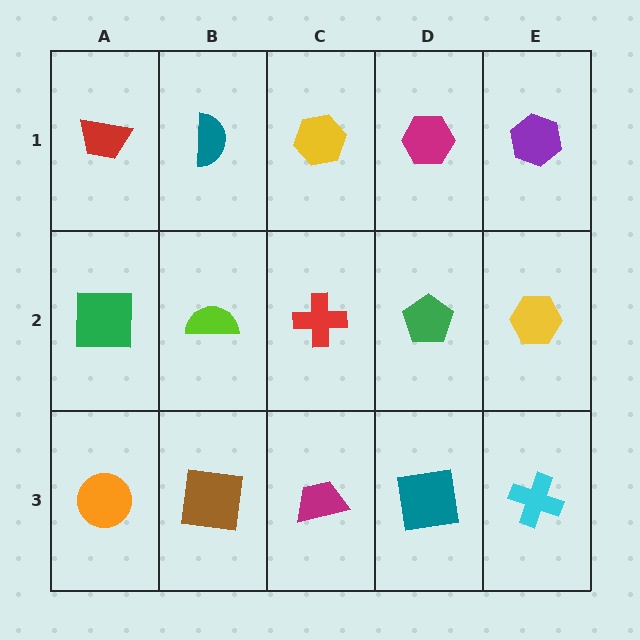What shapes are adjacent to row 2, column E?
A purple hexagon (row 1, column E), a cyan cross (row 3, column E), a green pentagon (row 2, column D).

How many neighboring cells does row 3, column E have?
2.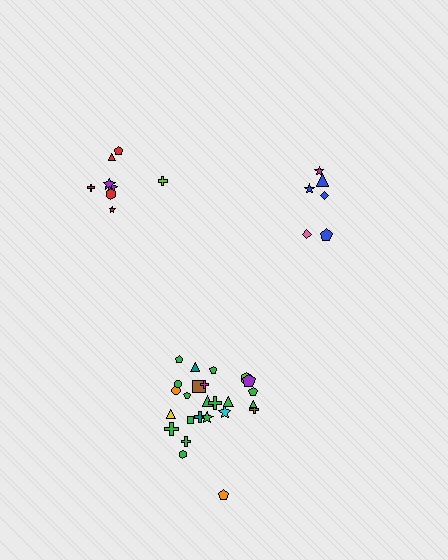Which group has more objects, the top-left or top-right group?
The top-left group.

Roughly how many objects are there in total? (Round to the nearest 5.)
Roughly 40 objects in total.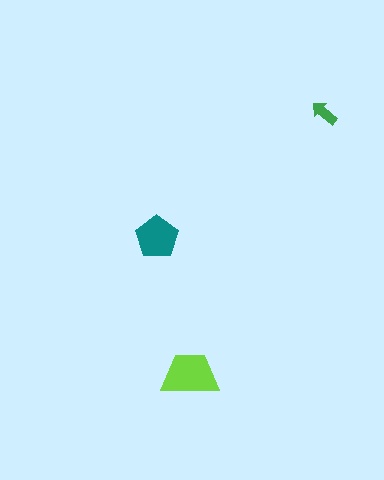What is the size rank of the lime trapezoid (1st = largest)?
1st.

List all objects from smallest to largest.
The green arrow, the teal pentagon, the lime trapezoid.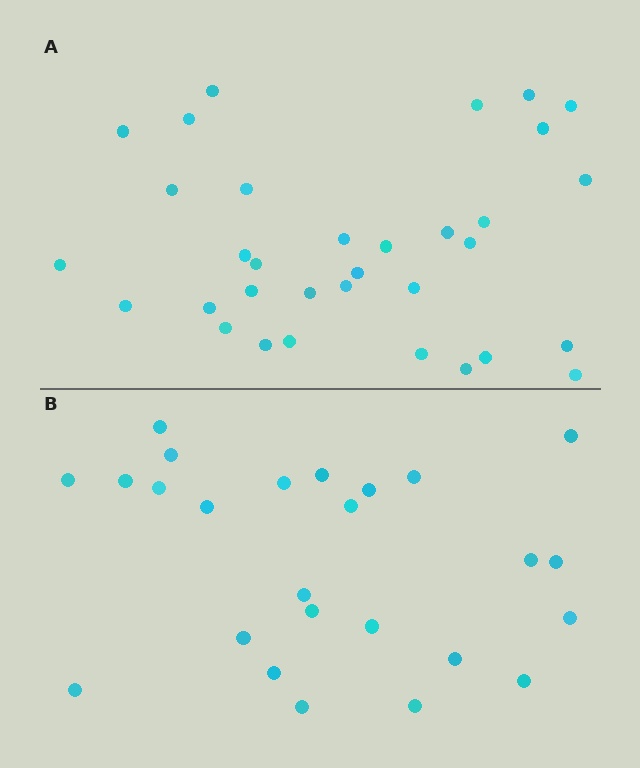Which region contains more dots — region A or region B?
Region A (the top region) has more dots.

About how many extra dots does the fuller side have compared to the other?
Region A has roughly 8 or so more dots than region B.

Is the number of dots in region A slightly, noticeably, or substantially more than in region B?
Region A has noticeably more, but not dramatically so. The ratio is roughly 1.3 to 1.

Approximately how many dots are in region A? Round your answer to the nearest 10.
About 30 dots. (The exact count is 33, which rounds to 30.)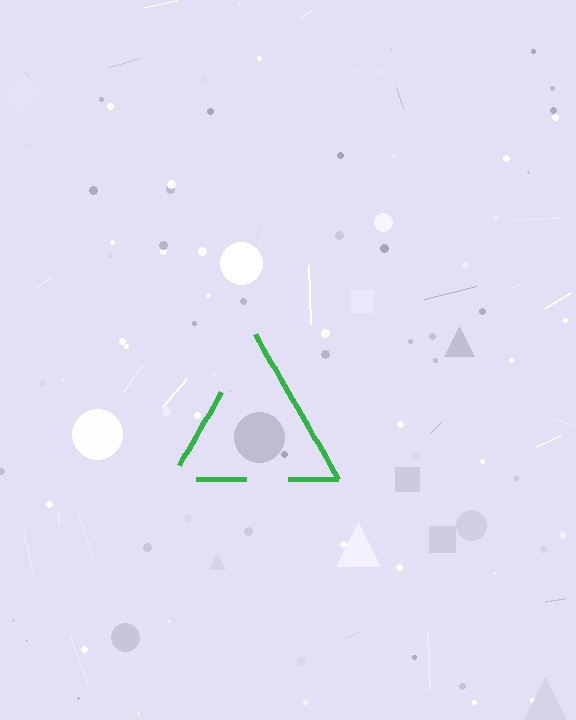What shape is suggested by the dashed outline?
The dashed outline suggests a triangle.